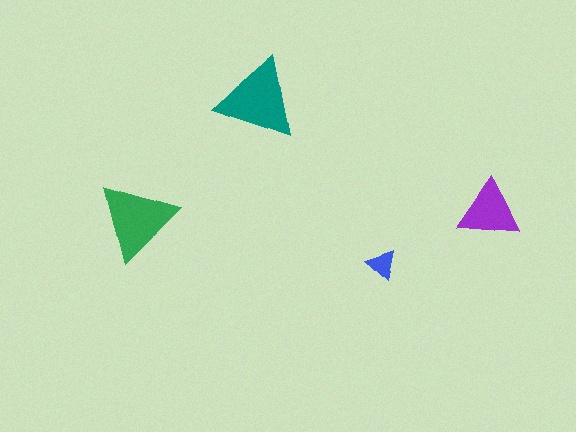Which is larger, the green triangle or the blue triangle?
The green one.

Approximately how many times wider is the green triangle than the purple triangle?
About 1.5 times wider.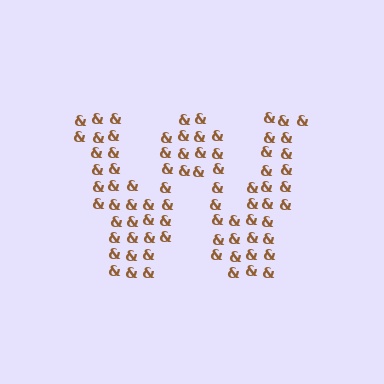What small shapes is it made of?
It is made of small ampersands.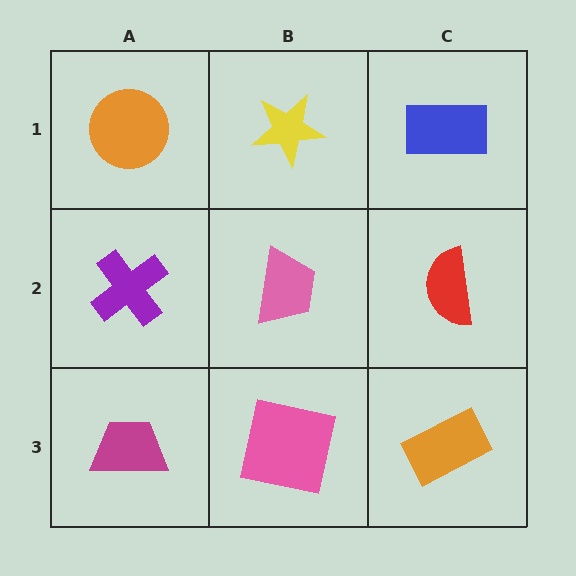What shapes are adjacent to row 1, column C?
A red semicircle (row 2, column C), a yellow star (row 1, column B).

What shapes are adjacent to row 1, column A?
A purple cross (row 2, column A), a yellow star (row 1, column B).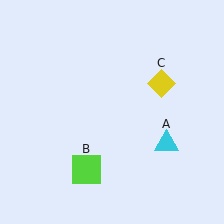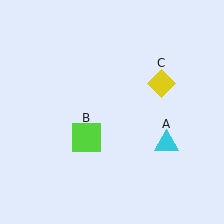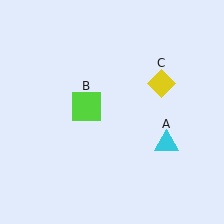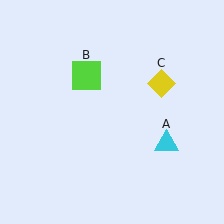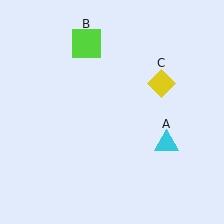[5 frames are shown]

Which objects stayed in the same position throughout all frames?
Cyan triangle (object A) and yellow diamond (object C) remained stationary.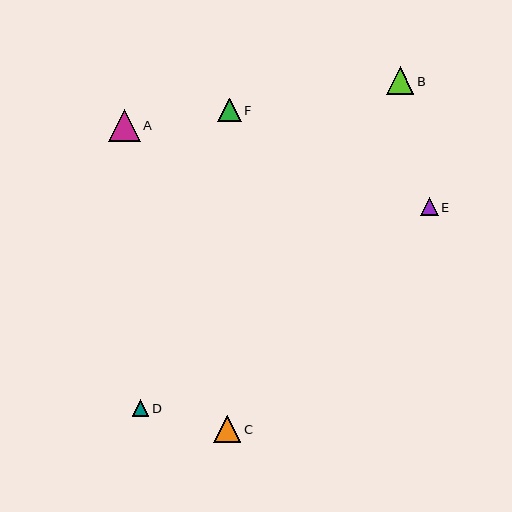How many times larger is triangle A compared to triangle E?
Triangle A is approximately 1.8 times the size of triangle E.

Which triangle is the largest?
Triangle A is the largest with a size of approximately 32 pixels.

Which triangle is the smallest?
Triangle D is the smallest with a size of approximately 17 pixels.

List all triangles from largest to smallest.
From largest to smallest: A, B, C, F, E, D.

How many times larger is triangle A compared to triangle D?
Triangle A is approximately 1.9 times the size of triangle D.